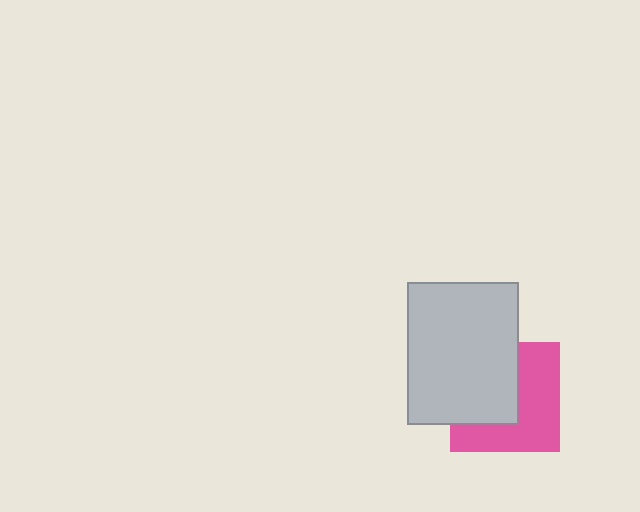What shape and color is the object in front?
The object in front is a light gray rectangle.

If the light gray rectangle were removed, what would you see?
You would see the complete pink square.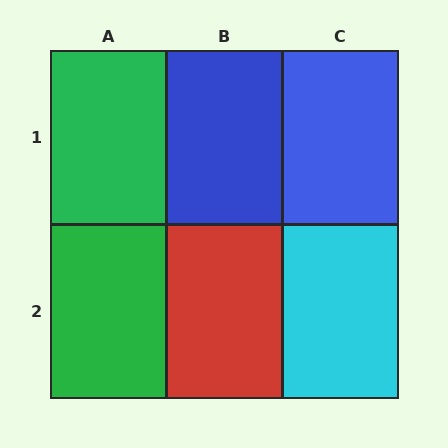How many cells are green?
2 cells are green.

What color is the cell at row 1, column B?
Blue.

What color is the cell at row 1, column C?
Blue.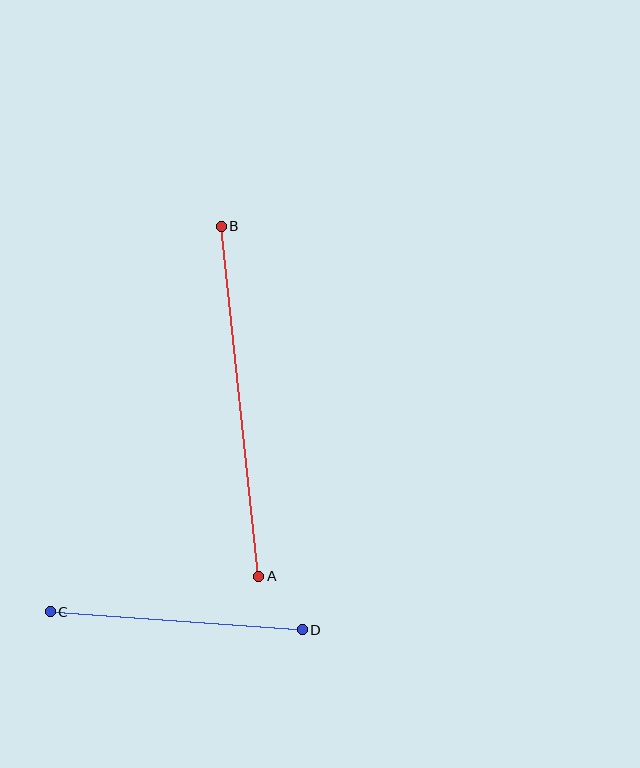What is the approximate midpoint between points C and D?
The midpoint is at approximately (176, 621) pixels.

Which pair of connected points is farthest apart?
Points A and B are farthest apart.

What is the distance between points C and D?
The distance is approximately 253 pixels.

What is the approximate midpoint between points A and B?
The midpoint is at approximately (240, 401) pixels.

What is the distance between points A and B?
The distance is approximately 352 pixels.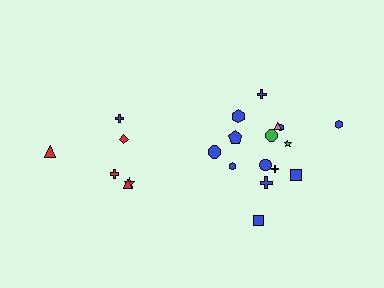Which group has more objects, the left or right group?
The right group.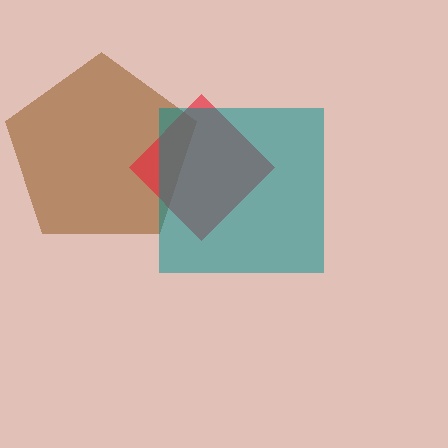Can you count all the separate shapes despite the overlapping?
Yes, there are 3 separate shapes.